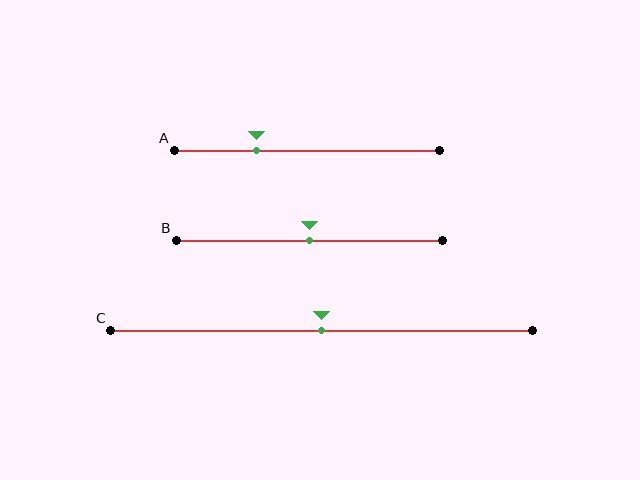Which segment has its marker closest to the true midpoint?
Segment B has its marker closest to the true midpoint.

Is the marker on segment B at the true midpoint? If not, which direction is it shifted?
Yes, the marker on segment B is at the true midpoint.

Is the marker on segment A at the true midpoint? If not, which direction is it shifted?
No, the marker on segment A is shifted to the left by about 19% of the segment length.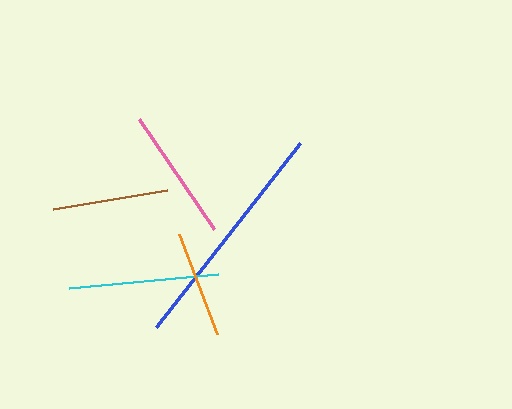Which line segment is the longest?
The blue line is the longest at approximately 233 pixels.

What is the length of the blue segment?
The blue segment is approximately 233 pixels long.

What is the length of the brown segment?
The brown segment is approximately 116 pixels long.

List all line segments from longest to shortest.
From longest to shortest: blue, cyan, pink, brown, orange.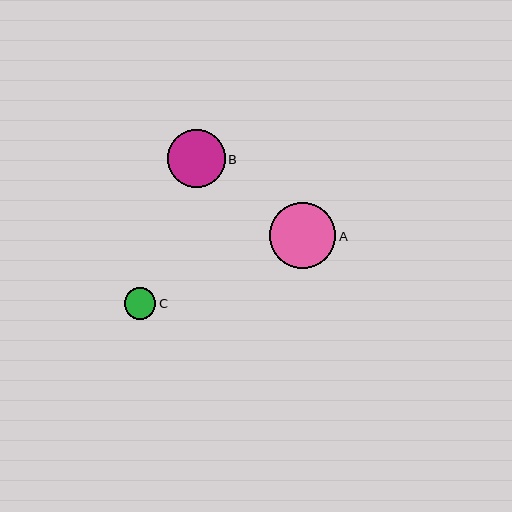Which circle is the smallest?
Circle C is the smallest with a size of approximately 31 pixels.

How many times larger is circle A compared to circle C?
Circle A is approximately 2.1 times the size of circle C.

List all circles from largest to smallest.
From largest to smallest: A, B, C.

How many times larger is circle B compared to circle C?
Circle B is approximately 1.9 times the size of circle C.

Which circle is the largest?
Circle A is the largest with a size of approximately 66 pixels.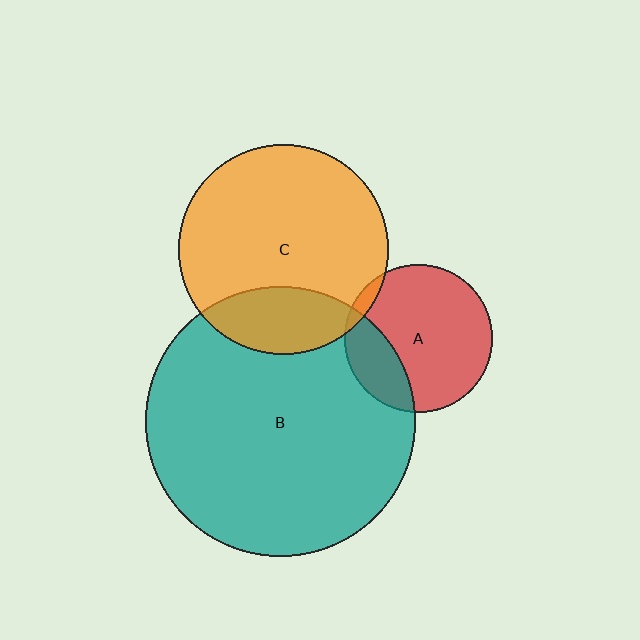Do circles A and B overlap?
Yes.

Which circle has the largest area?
Circle B (teal).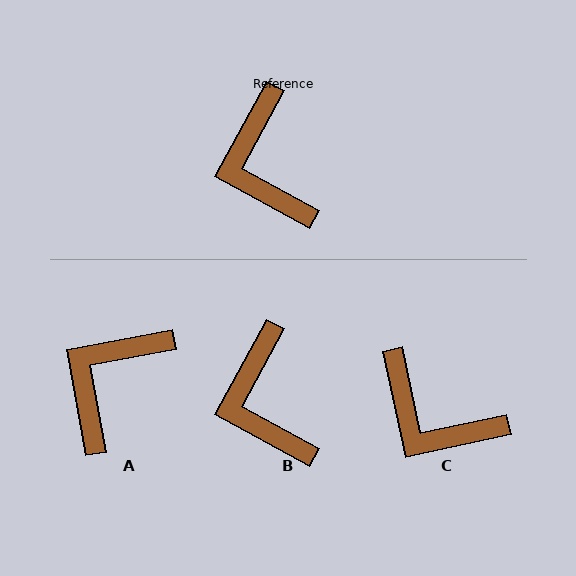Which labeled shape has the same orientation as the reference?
B.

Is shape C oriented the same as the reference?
No, it is off by about 41 degrees.